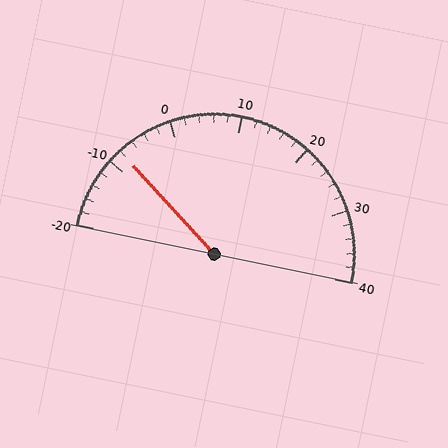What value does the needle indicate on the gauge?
The needle indicates approximately -8.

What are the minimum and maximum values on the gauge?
The gauge ranges from -20 to 40.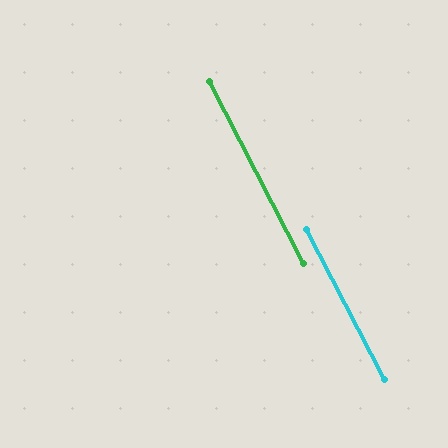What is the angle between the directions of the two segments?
Approximately 0 degrees.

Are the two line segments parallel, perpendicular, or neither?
Parallel — their directions differ by only 0.1°.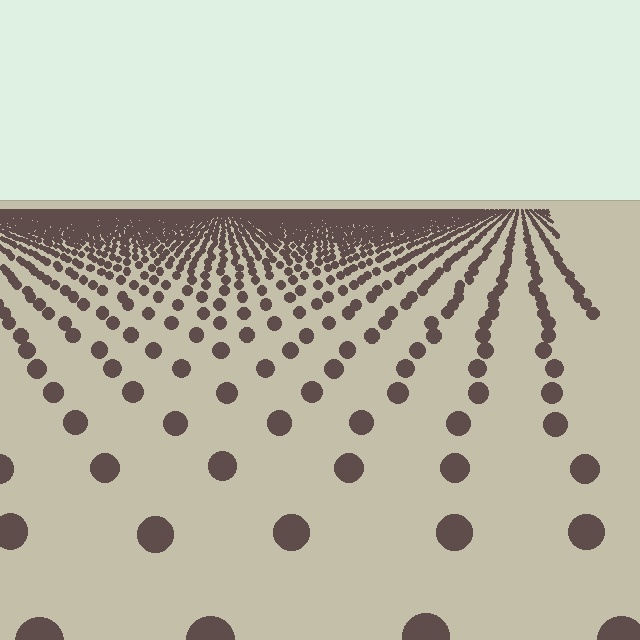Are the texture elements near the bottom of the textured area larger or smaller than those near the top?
Larger. Near the bottom, elements are closer to the viewer and appear at a bigger on-screen size.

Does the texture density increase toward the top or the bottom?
Density increases toward the top.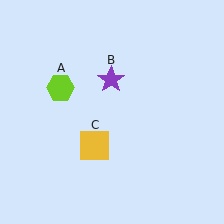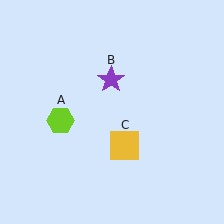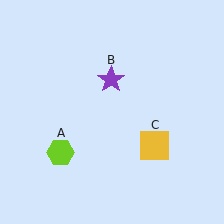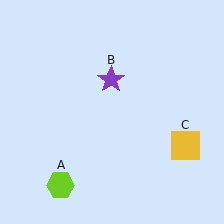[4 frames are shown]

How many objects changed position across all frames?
2 objects changed position: lime hexagon (object A), yellow square (object C).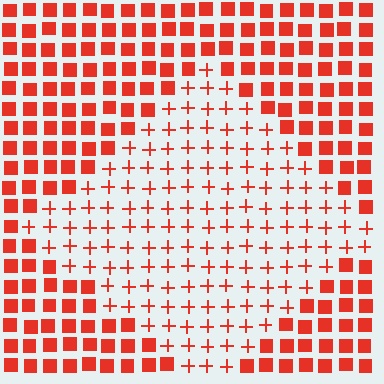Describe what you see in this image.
The image is filled with small red elements arranged in a uniform grid. A diamond-shaped region contains plus signs, while the surrounding area contains squares. The boundary is defined purely by the change in element shape.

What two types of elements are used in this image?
The image uses plus signs inside the diamond region and squares outside it.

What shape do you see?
I see a diamond.